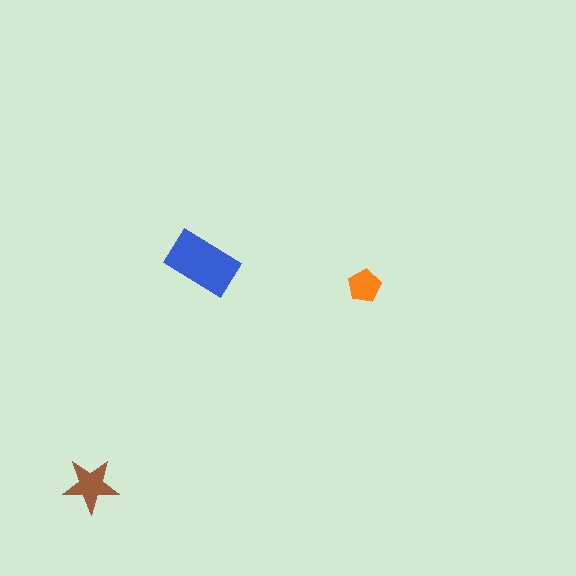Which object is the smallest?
The orange pentagon.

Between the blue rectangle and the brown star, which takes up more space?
The blue rectangle.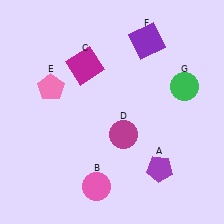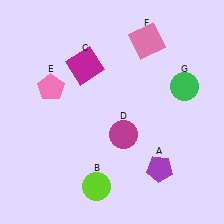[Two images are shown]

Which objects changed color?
B changed from pink to lime. F changed from purple to pink.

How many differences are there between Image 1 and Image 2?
There are 2 differences between the two images.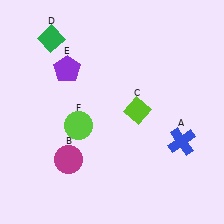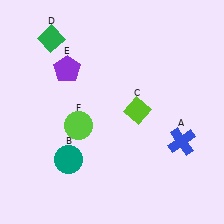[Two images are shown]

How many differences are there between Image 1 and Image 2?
There is 1 difference between the two images.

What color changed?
The circle (B) changed from magenta in Image 1 to teal in Image 2.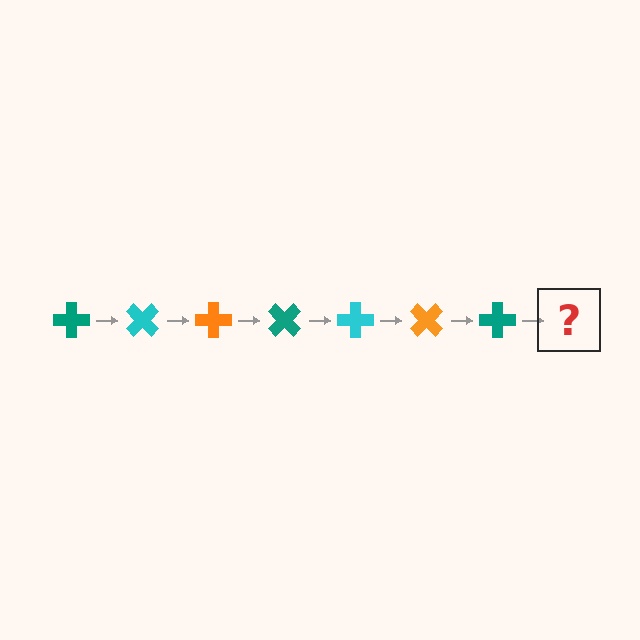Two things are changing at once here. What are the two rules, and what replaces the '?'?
The two rules are that it rotates 45 degrees each step and the color cycles through teal, cyan, and orange. The '?' should be a cyan cross, rotated 315 degrees from the start.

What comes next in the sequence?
The next element should be a cyan cross, rotated 315 degrees from the start.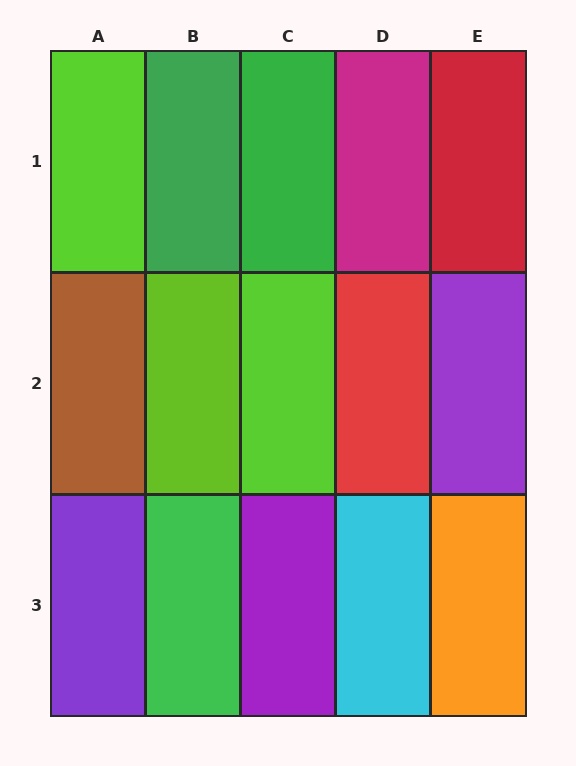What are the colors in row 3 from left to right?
Purple, green, purple, cyan, orange.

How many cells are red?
2 cells are red.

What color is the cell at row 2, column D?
Red.